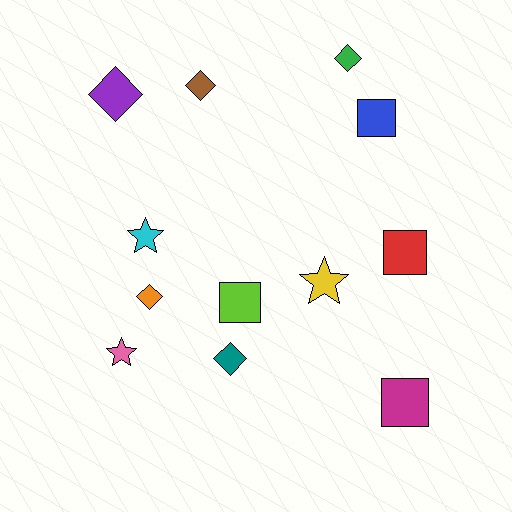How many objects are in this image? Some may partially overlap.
There are 12 objects.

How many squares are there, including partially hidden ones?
There are 4 squares.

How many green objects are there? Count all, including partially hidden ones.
There is 1 green object.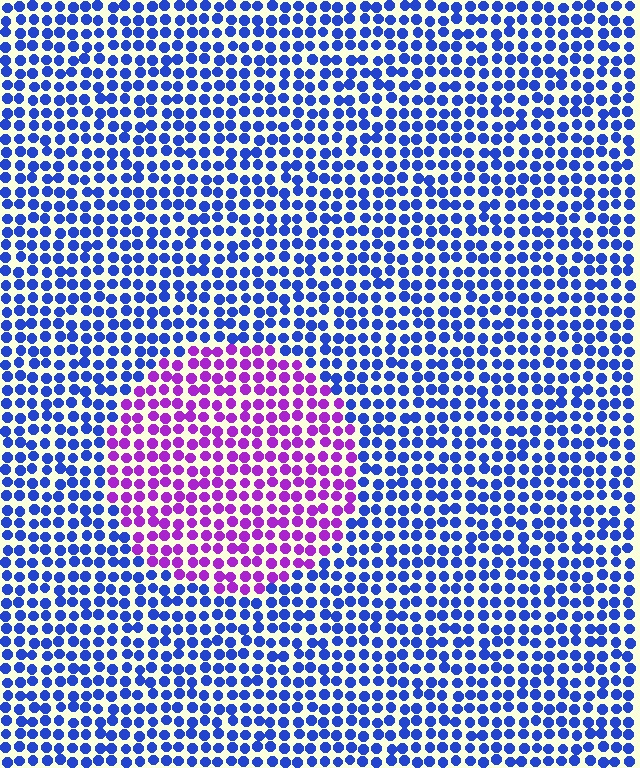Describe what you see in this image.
The image is filled with small blue elements in a uniform arrangement. A circle-shaped region is visible where the elements are tinted to a slightly different hue, forming a subtle color boundary.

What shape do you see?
I see a circle.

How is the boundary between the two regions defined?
The boundary is defined purely by a slight shift in hue (about 59 degrees). Spacing, size, and orientation are identical on both sides.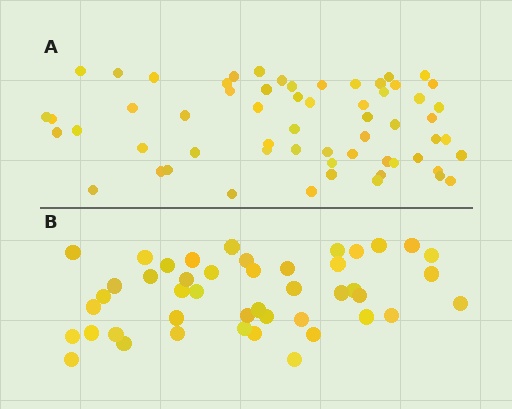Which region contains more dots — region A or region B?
Region A (the top region) has more dots.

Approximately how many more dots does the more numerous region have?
Region A has approximately 15 more dots than region B.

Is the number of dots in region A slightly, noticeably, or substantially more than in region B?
Region A has noticeably more, but not dramatically so. The ratio is roughly 1.3 to 1.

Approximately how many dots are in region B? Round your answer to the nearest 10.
About 40 dots. (The exact count is 45, which rounds to 40.)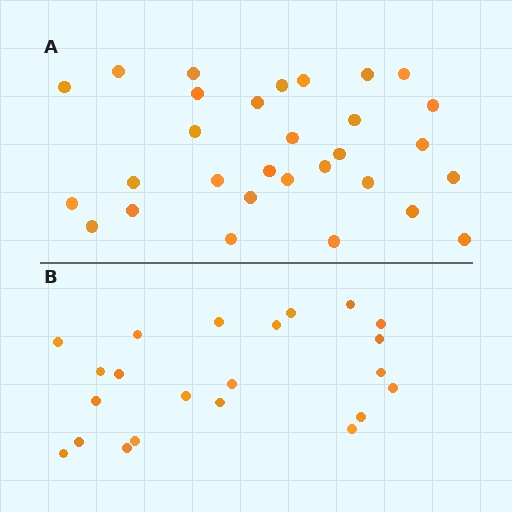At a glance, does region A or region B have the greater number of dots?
Region A (the top region) has more dots.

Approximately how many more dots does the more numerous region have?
Region A has roughly 8 or so more dots than region B.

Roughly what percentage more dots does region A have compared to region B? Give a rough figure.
About 35% more.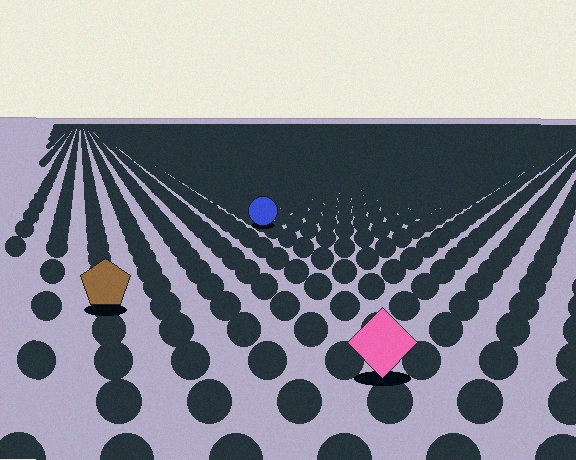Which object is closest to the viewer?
The pink diamond is closest. The texture marks near it are larger and more spread out.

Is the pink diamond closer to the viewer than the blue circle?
Yes. The pink diamond is closer — you can tell from the texture gradient: the ground texture is coarser near it.